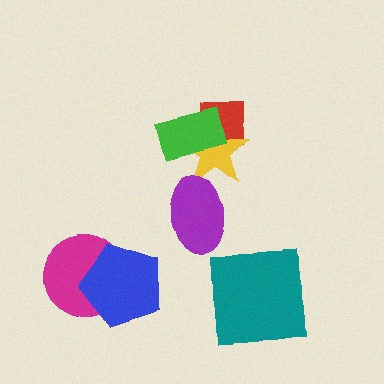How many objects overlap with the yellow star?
3 objects overlap with the yellow star.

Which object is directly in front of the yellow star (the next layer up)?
The green rectangle is directly in front of the yellow star.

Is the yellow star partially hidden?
Yes, it is partially covered by another shape.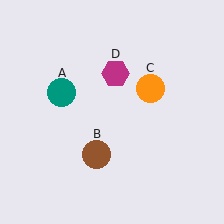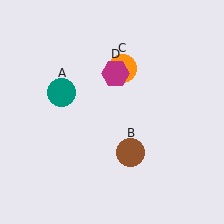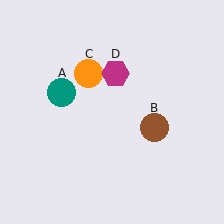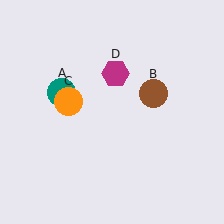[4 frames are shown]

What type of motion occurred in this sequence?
The brown circle (object B), orange circle (object C) rotated counterclockwise around the center of the scene.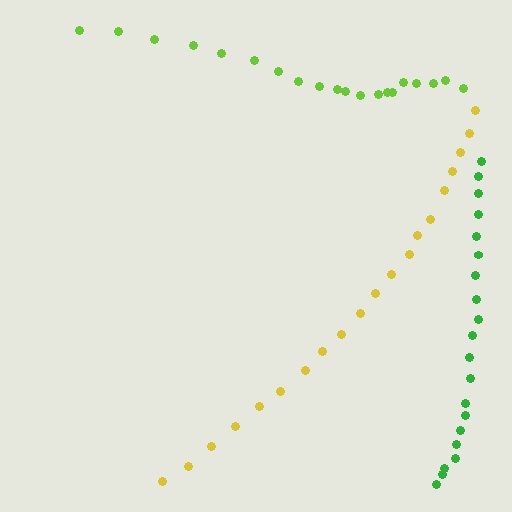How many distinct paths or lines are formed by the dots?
There are 3 distinct paths.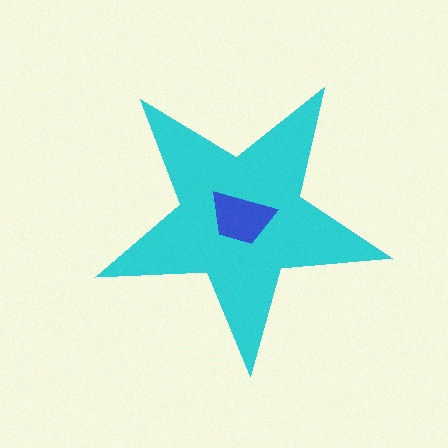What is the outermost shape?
The cyan star.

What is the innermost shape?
The blue trapezoid.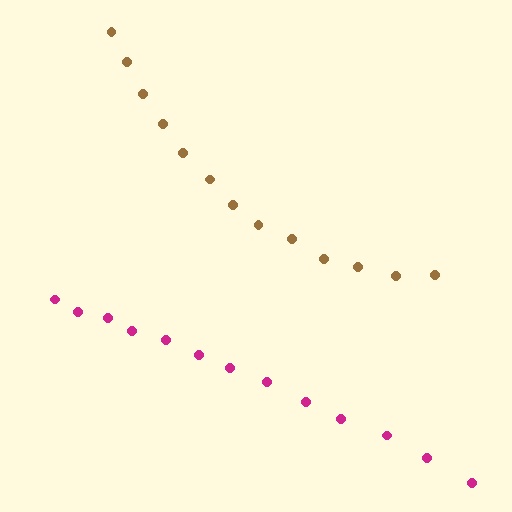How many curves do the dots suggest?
There are 2 distinct paths.